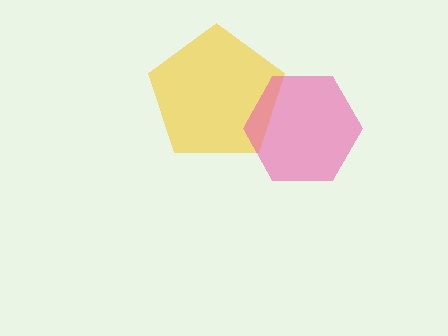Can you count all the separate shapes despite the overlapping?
Yes, there are 2 separate shapes.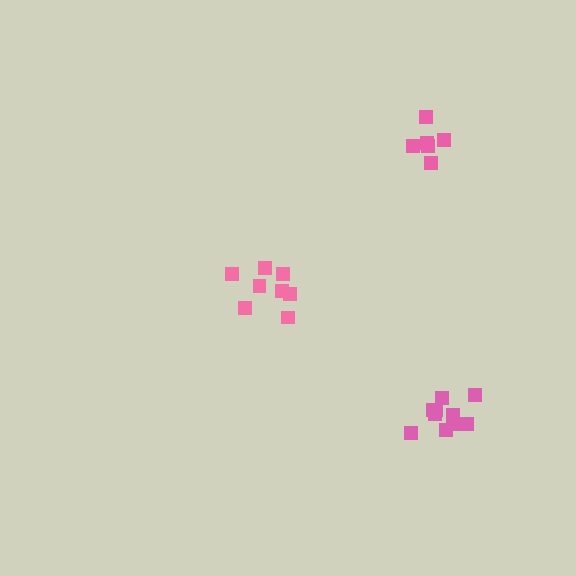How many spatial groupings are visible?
There are 3 spatial groupings.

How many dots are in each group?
Group 1: 8 dots, Group 2: 6 dots, Group 3: 10 dots (24 total).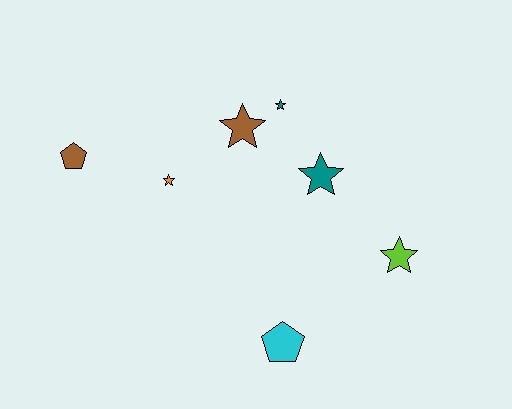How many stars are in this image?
There are 5 stars.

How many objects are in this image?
There are 7 objects.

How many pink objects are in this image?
There are no pink objects.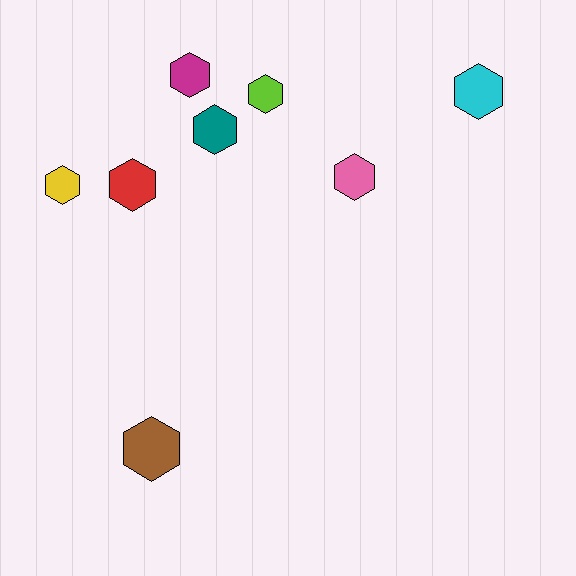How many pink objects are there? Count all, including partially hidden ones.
There is 1 pink object.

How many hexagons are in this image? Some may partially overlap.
There are 8 hexagons.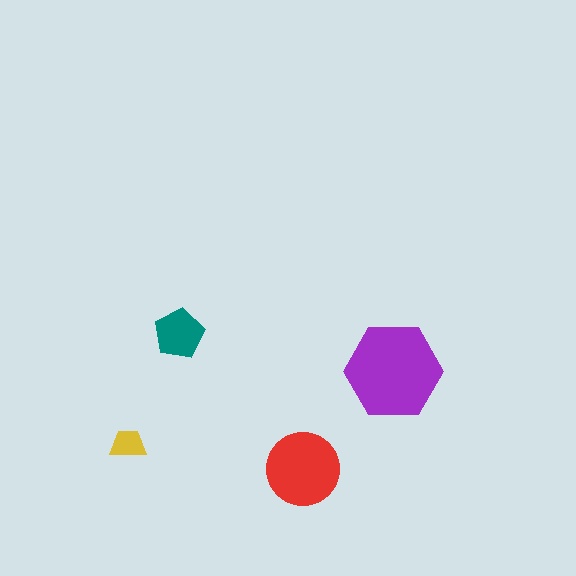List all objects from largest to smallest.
The purple hexagon, the red circle, the teal pentagon, the yellow trapezoid.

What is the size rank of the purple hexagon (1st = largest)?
1st.